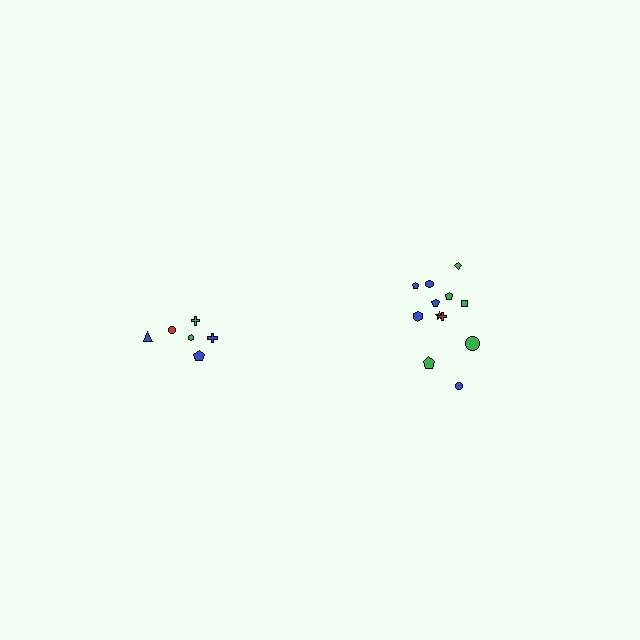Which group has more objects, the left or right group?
The right group.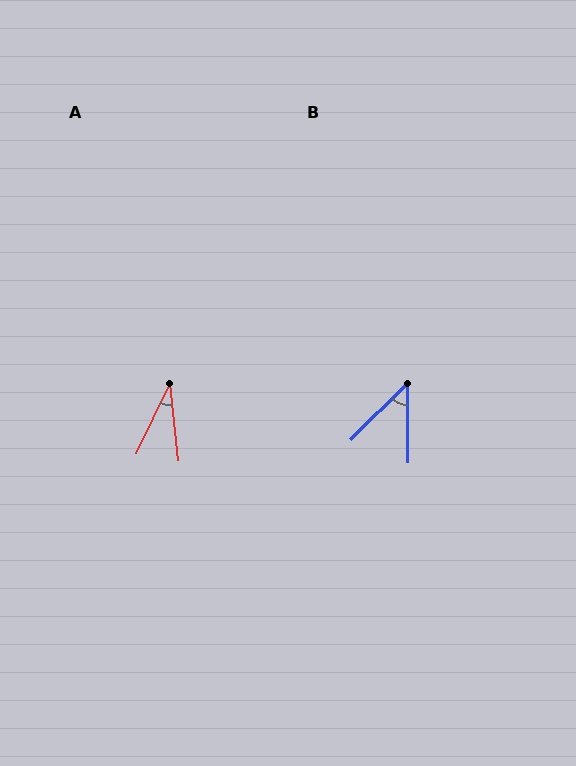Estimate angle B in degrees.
Approximately 46 degrees.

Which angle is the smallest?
A, at approximately 31 degrees.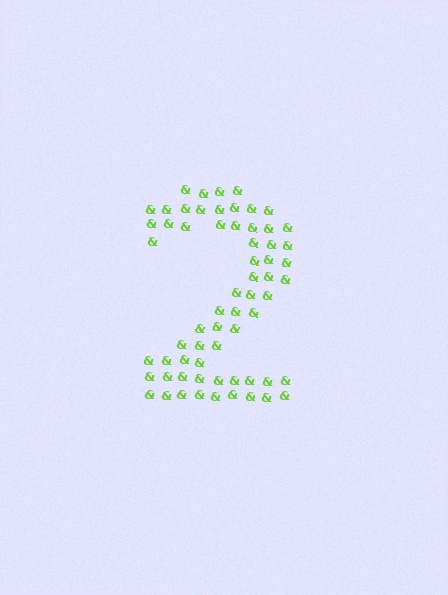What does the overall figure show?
The overall figure shows the digit 2.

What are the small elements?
The small elements are ampersands.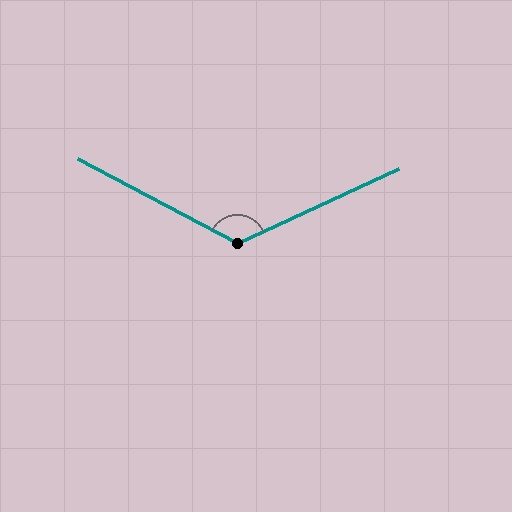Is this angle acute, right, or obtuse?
It is obtuse.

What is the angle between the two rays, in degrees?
Approximately 127 degrees.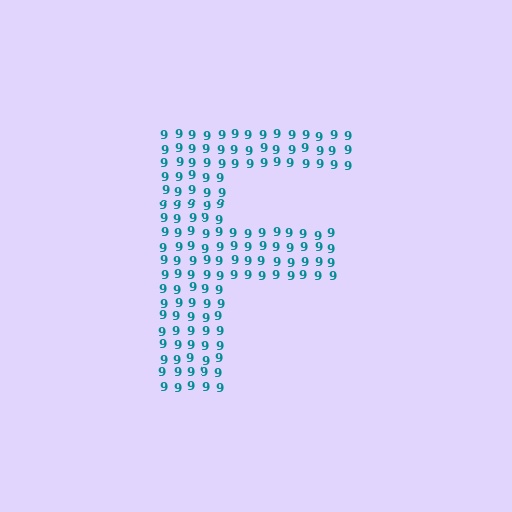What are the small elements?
The small elements are digit 9's.